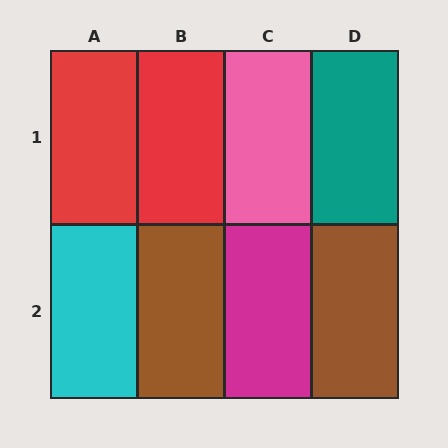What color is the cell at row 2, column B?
Brown.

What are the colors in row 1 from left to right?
Red, red, pink, teal.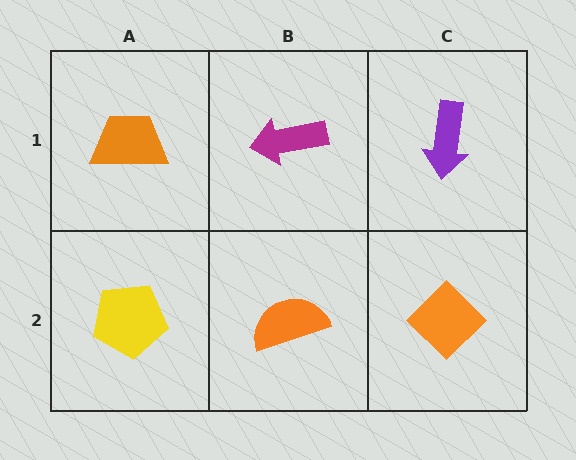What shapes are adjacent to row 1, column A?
A yellow pentagon (row 2, column A), a magenta arrow (row 1, column B).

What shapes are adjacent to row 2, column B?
A magenta arrow (row 1, column B), a yellow pentagon (row 2, column A), an orange diamond (row 2, column C).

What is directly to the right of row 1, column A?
A magenta arrow.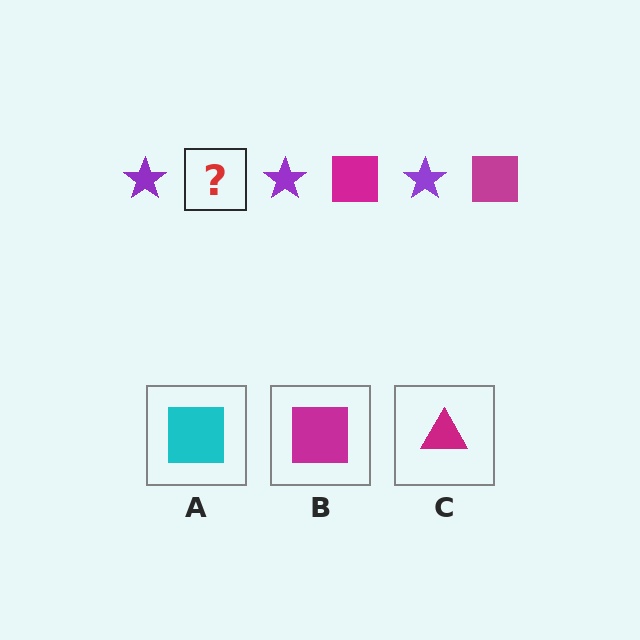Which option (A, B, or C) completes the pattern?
B.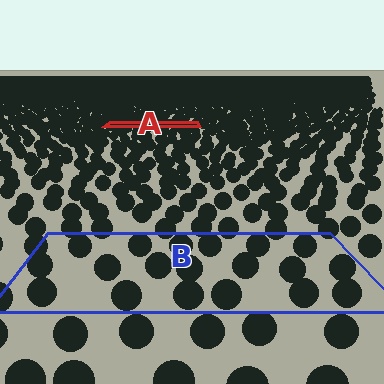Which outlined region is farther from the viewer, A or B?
Region A is farther from the viewer — the texture elements inside it appear smaller and more densely packed.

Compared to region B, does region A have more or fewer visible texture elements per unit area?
Region A has more texture elements per unit area — they are packed more densely because it is farther away.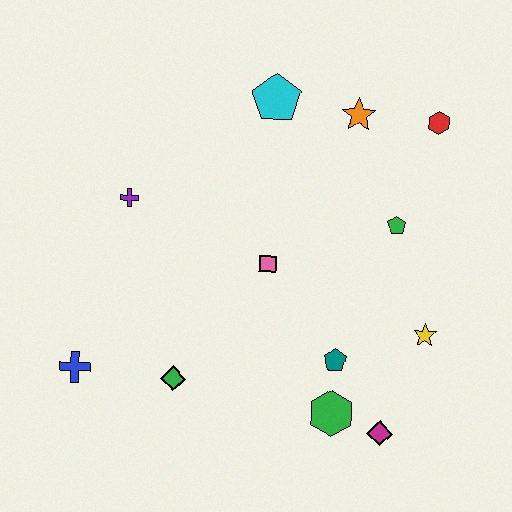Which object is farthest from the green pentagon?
The blue cross is farthest from the green pentagon.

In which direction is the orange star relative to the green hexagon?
The orange star is above the green hexagon.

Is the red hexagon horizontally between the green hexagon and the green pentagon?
No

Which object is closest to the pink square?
The teal pentagon is closest to the pink square.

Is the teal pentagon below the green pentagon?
Yes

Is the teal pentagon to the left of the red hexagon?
Yes